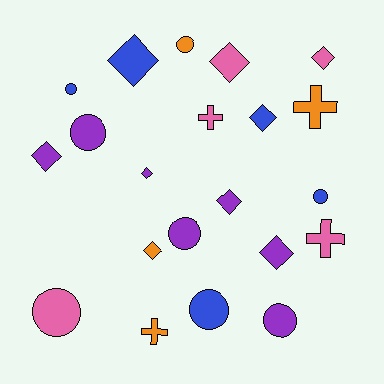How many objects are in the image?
There are 21 objects.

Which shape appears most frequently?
Diamond, with 9 objects.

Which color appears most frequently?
Purple, with 7 objects.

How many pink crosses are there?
There are 2 pink crosses.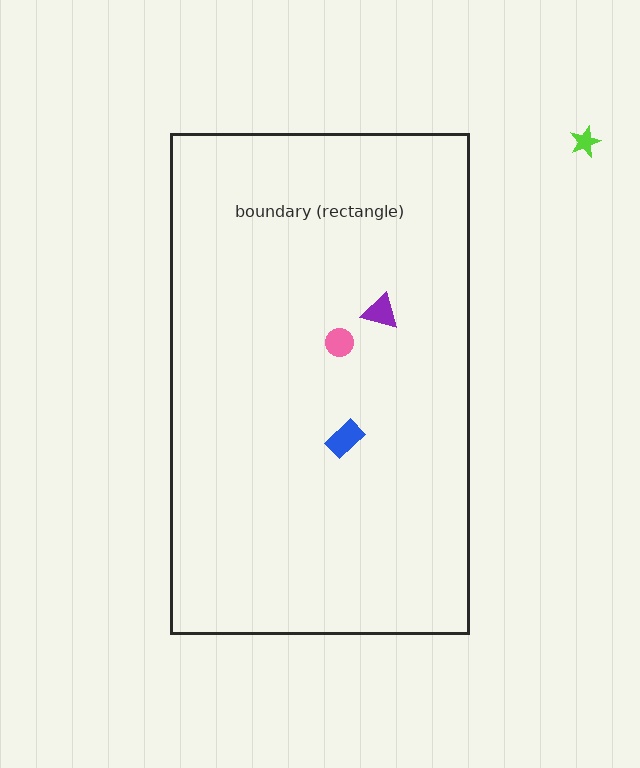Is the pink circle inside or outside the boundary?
Inside.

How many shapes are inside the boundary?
3 inside, 1 outside.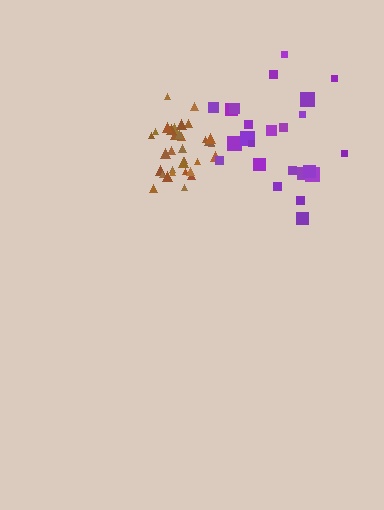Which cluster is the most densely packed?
Brown.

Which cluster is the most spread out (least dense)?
Purple.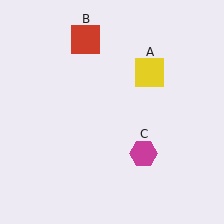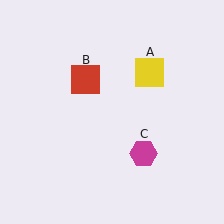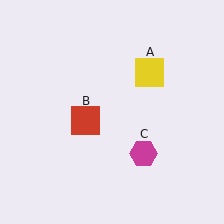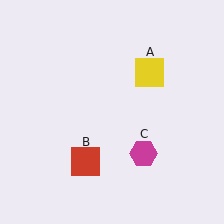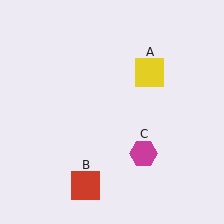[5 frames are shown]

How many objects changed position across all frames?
1 object changed position: red square (object B).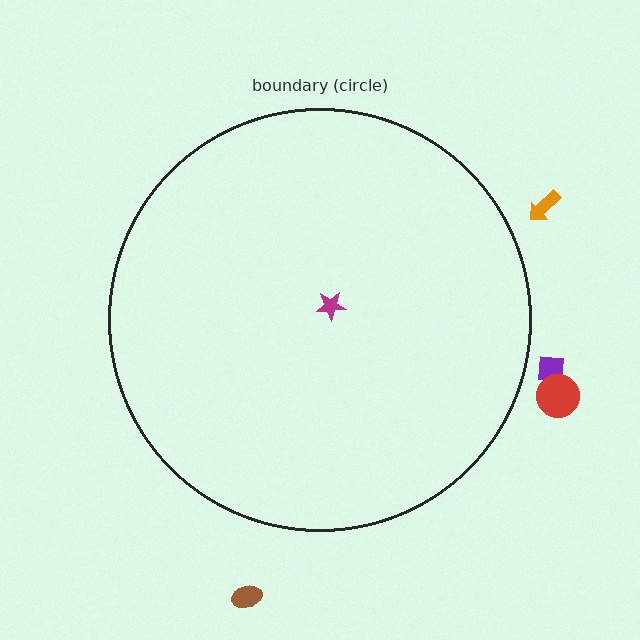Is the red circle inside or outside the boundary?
Outside.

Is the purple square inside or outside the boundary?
Outside.